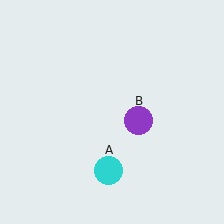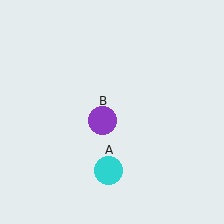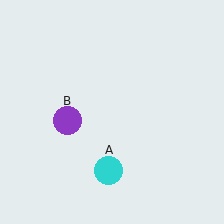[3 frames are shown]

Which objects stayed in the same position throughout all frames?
Cyan circle (object A) remained stationary.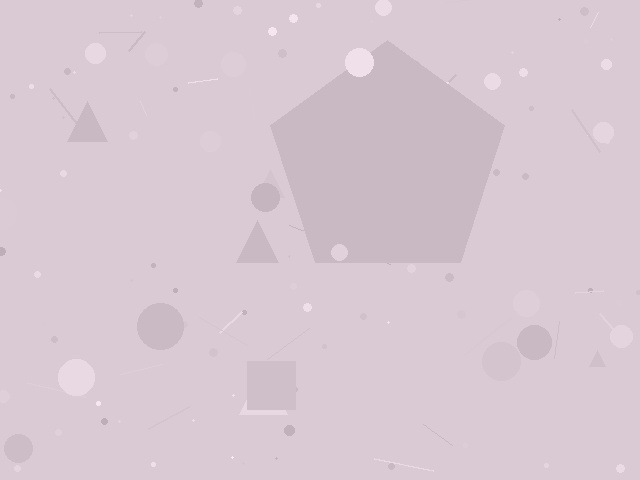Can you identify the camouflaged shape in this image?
The camouflaged shape is a pentagon.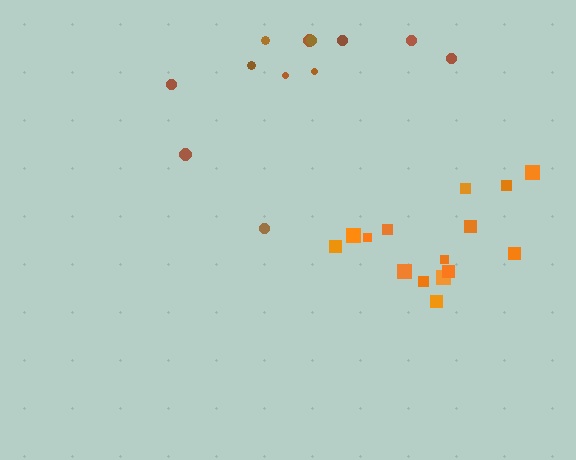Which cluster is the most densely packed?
Orange.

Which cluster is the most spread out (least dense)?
Brown.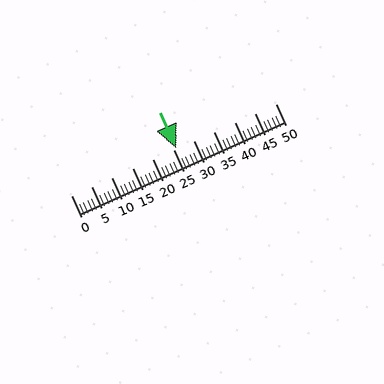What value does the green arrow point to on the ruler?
The green arrow points to approximately 26.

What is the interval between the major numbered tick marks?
The major tick marks are spaced 5 units apart.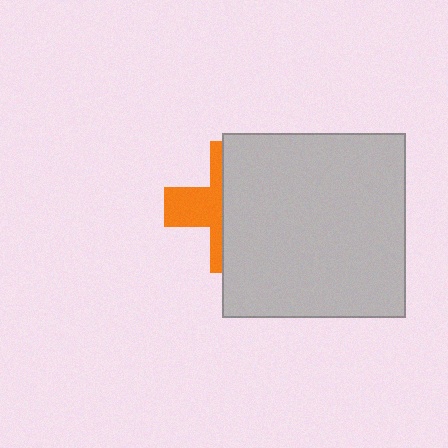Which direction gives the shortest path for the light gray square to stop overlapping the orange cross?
Moving right gives the shortest separation.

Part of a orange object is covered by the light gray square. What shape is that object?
It is a cross.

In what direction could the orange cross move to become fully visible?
The orange cross could move left. That would shift it out from behind the light gray square entirely.